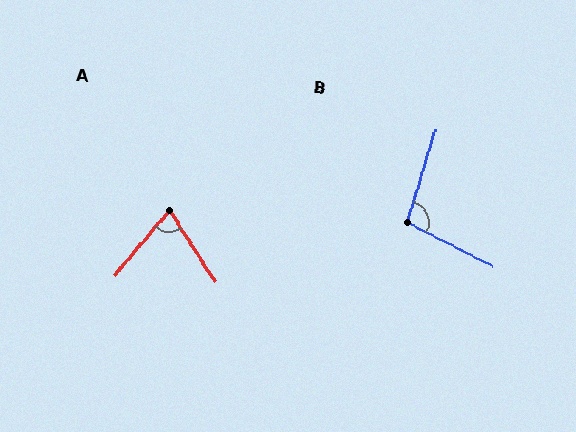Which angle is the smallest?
A, at approximately 72 degrees.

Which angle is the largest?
B, at approximately 100 degrees.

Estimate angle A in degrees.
Approximately 72 degrees.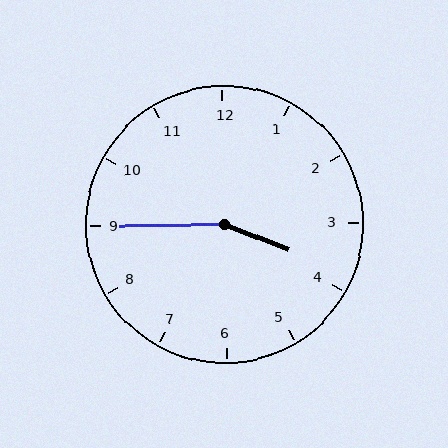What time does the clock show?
3:45.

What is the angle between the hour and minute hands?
Approximately 158 degrees.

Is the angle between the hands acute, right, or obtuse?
It is obtuse.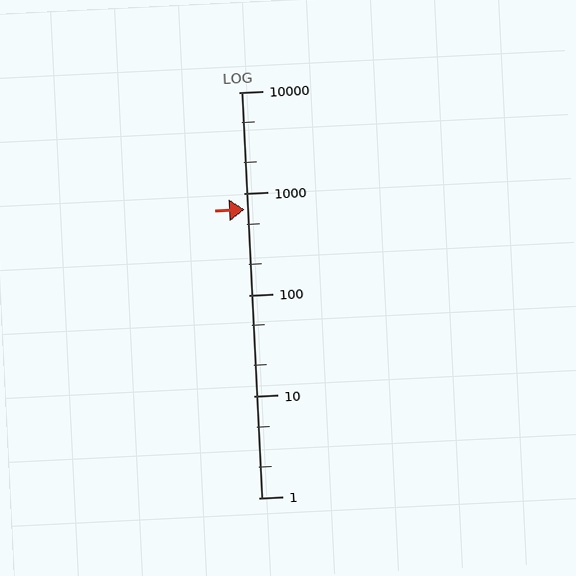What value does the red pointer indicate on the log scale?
The pointer indicates approximately 700.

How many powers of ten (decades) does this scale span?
The scale spans 4 decades, from 1 to 10000.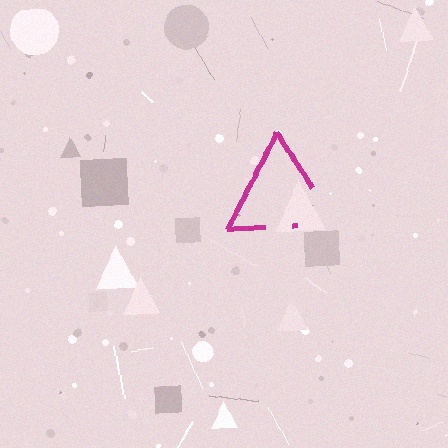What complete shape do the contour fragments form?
The contour fragments form a triangle.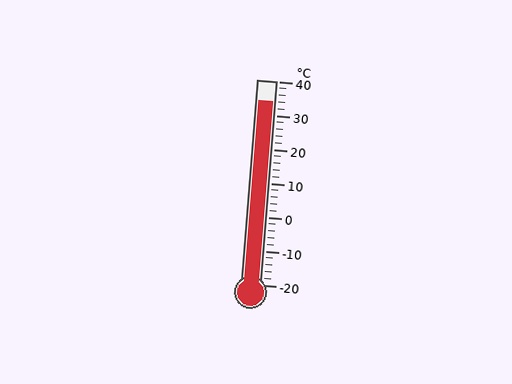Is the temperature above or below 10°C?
The temperature is above 10°C.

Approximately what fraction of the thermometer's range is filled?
The thermometer is filled to approximately 90% of its range.